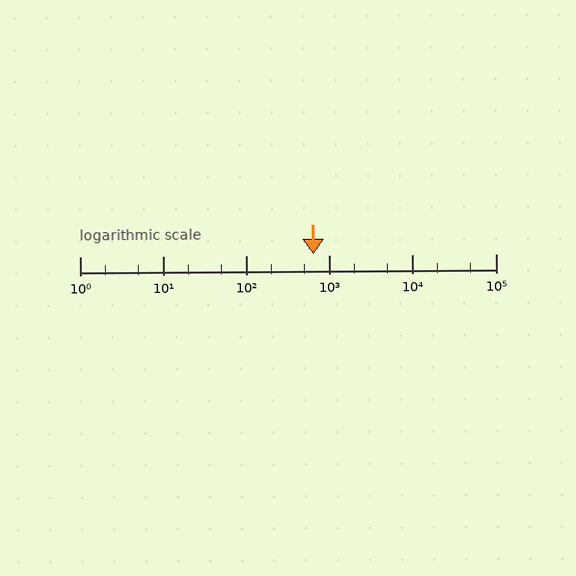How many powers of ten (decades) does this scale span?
The scale spans 5 decades, from 1 to 100000.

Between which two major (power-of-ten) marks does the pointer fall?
The pointer is between 100 and 1000.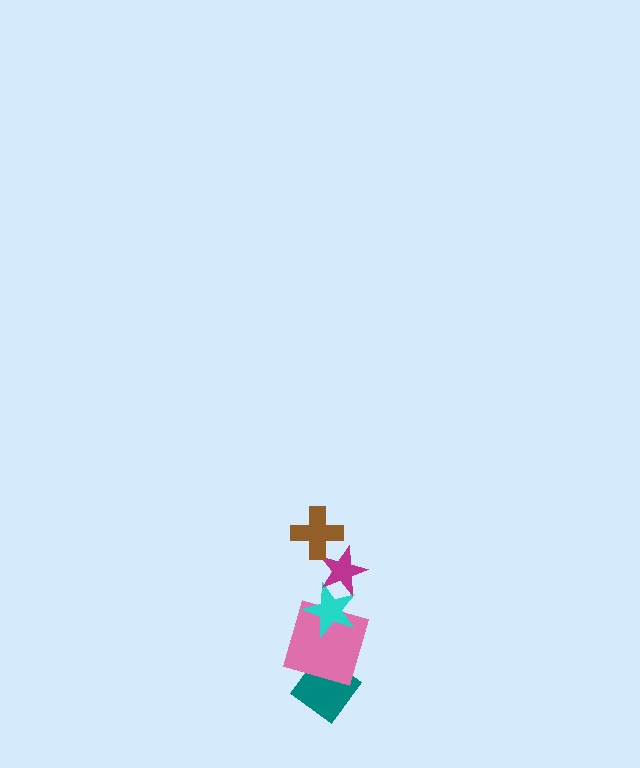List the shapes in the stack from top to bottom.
From top to bottom: the brown cross, the magenta star, the cyan star, the pink square, the teal diamond.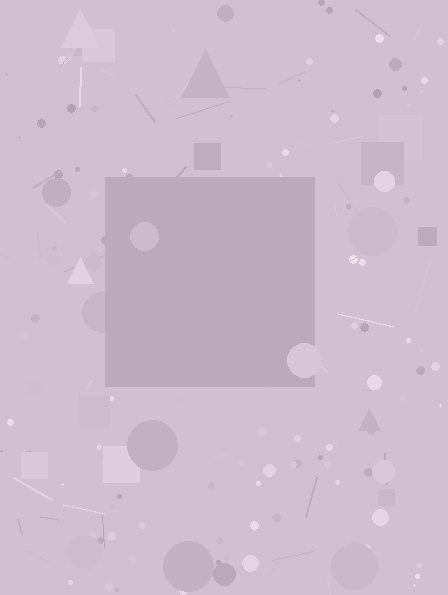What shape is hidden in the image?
A square is hidden in the image.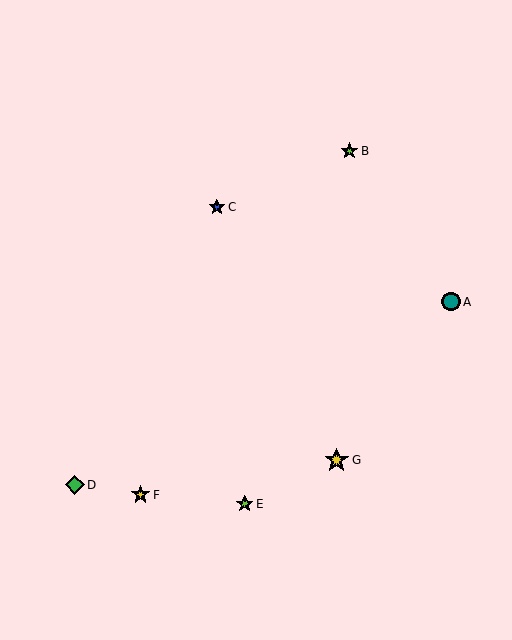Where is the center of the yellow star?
The center of the yellow star is at (337, 460).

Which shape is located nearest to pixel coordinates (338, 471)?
The yellow star (labeled G) at (337, 460) is nearest to that location.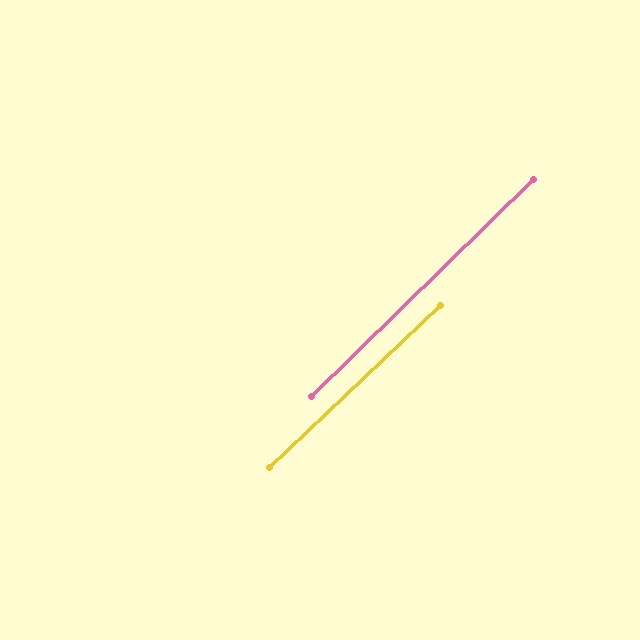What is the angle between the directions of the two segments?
Approximately 1 degree.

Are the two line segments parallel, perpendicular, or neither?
Parallel — their directions differ by only 0.9°.